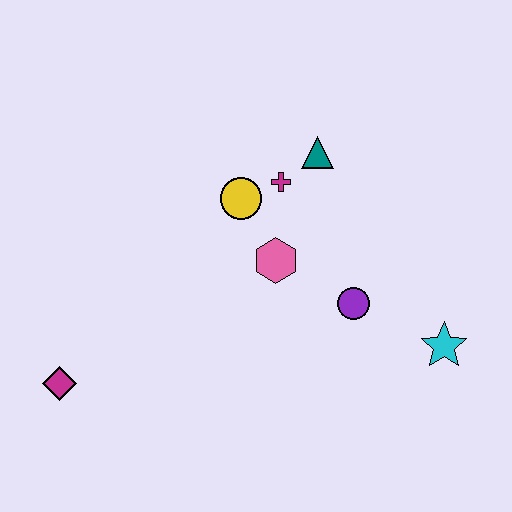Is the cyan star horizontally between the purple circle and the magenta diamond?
No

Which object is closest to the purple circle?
The pink hexagon is closest to the purple circle.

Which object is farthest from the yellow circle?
The magenta diamond is farthest from the yellow circle.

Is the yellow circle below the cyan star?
No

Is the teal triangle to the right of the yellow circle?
Yes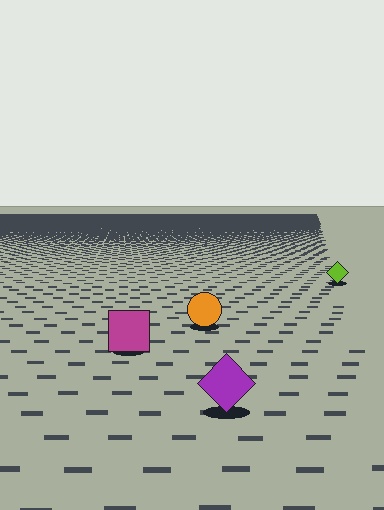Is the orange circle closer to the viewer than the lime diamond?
Yes. The orange circle is closer — you can tell from the texture gradient: the ground texture is coarser near it.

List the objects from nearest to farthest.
From nearest to farthest: the purple diamond, the magenta square, the orange circle, the lime diamond.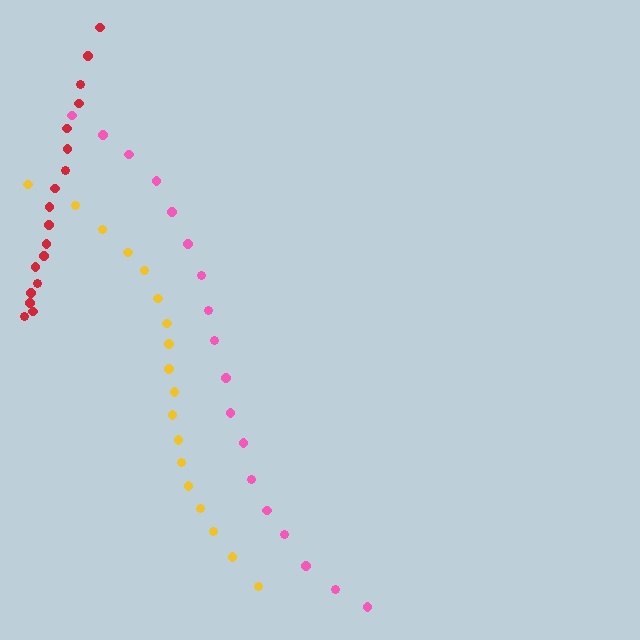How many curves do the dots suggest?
There are 3 distinct paths.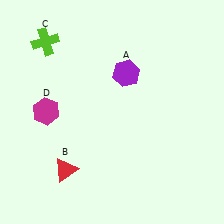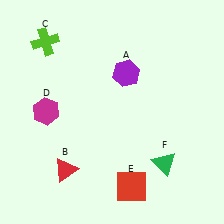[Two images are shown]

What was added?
A red square (E), a green triangle (F) were added in Image 2.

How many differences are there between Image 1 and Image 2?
There are 2 differences between the two images.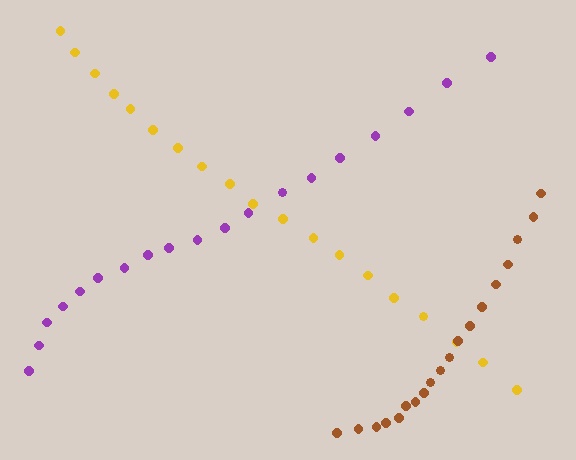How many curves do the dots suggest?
There are 3 distinct paths.